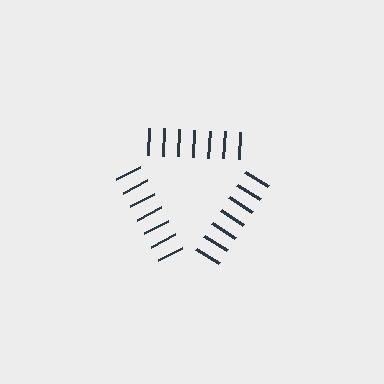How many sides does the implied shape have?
3 sides — the line-ends trace a triangle.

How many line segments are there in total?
21 — 7 along each of the 3 edges.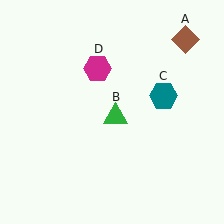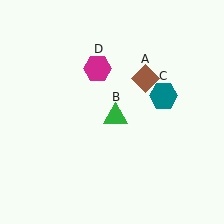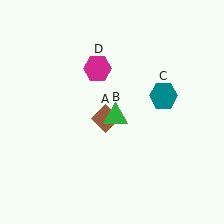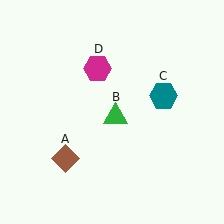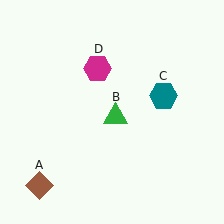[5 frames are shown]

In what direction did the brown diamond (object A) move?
The brown diamond (object A) moved down and to the left.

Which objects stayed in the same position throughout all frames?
Green triangle (object B) and teal hexagon (object C) and magenta hexagon (object D) remained stationary.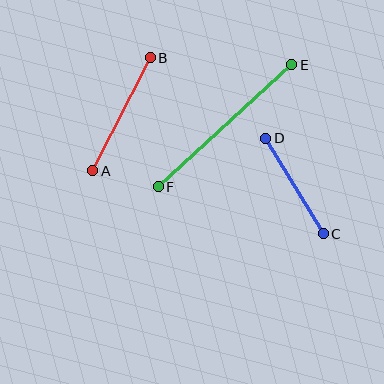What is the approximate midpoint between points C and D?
The midpoint is at approximately (294, 186) pixels.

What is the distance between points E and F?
The distance is approximately 181 pixels.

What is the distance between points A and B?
The distance is approximately 127 pixels.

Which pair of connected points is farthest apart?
Points E and F are farthest apart.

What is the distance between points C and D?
The distance is approximately 111 pixels.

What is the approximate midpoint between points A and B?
The midpoint is at approximately (122, 114) pixels.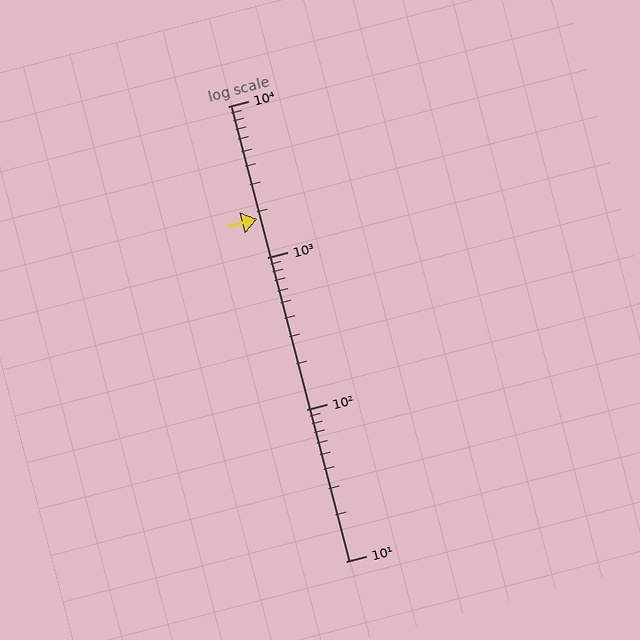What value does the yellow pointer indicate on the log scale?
The pointer indicates approximately 1800.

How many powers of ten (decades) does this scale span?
The scale spans 3 decades, from 10 to 10000.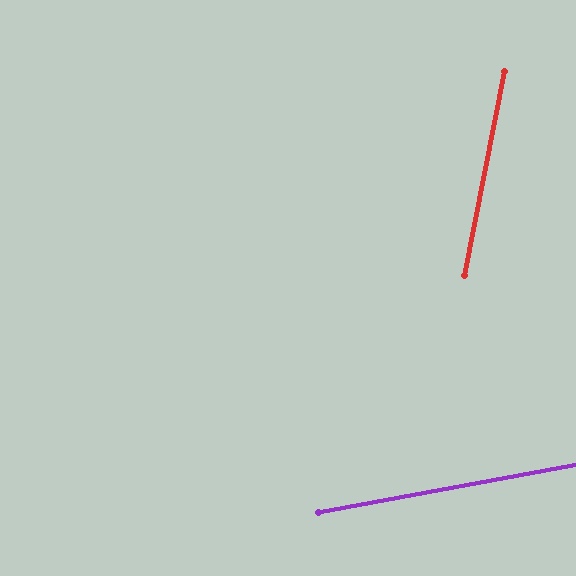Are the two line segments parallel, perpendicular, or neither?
Neither parallel nor perpendicular — they differ by about 68°.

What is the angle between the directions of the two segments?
Approximately 68 degrees.